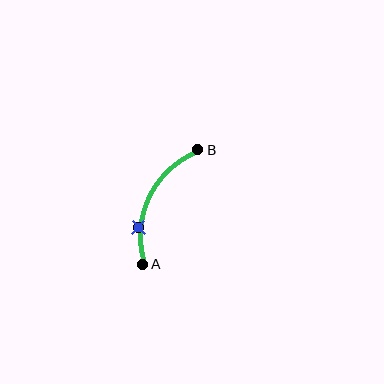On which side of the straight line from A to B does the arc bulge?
The arc bulges to the left of the straight line connecting A and B.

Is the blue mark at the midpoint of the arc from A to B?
No. The blue mark lies on the arc but is closer to endpoint A. The arc midpoint would be at the point on the curve equidistant along the arc from both A and B.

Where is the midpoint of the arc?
The arc midpoint is the point on the curve farthest from the straight line joining A and B. It sits to the left of that line.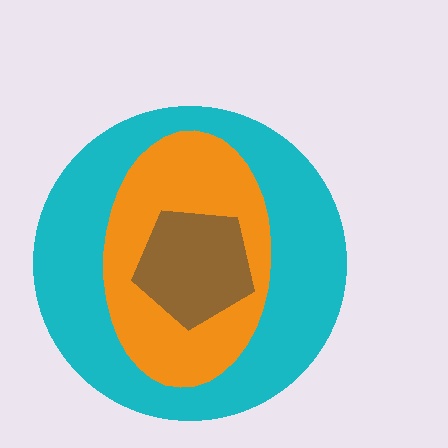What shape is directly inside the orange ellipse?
The brown pentagon.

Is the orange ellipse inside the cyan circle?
Yes.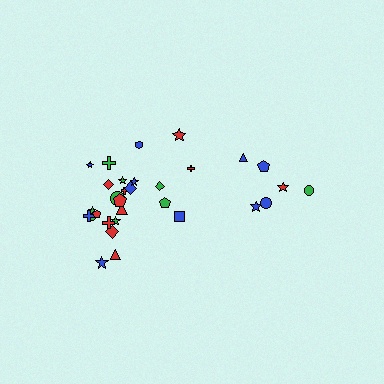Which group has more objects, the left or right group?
The left group.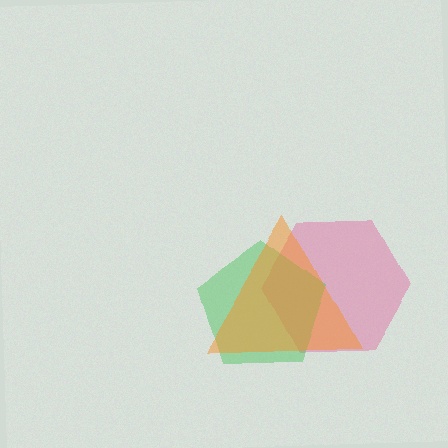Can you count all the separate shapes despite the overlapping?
Yes, there are 3 separate shapes.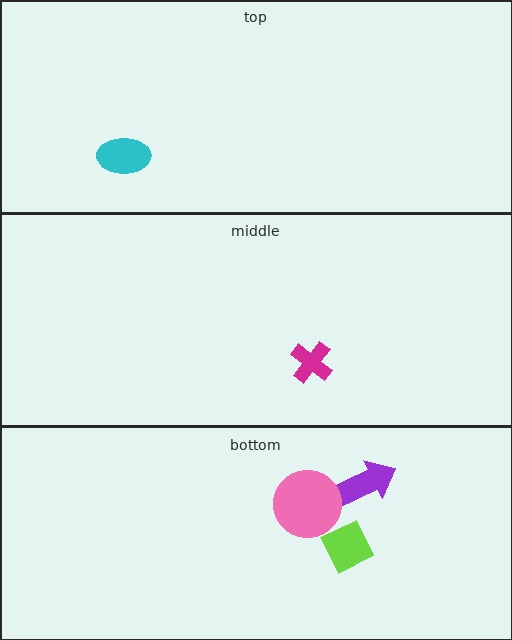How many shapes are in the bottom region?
3.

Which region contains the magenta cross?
The middle region.